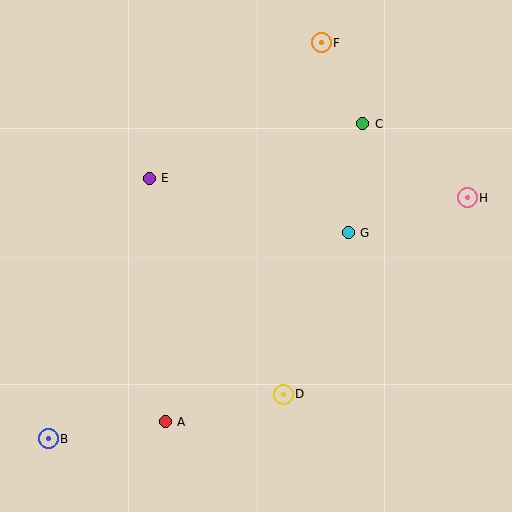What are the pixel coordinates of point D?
Point D is at (283, 394).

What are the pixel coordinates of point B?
Point B is at (48, 439).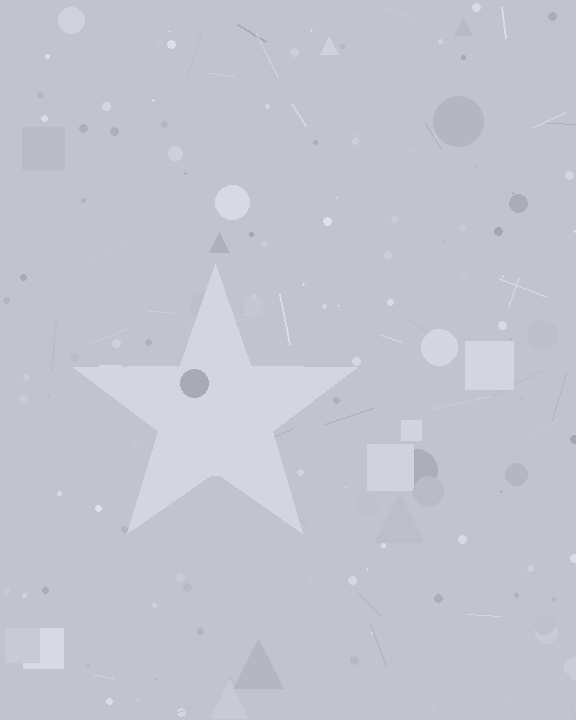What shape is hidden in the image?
A star is hidden in the image.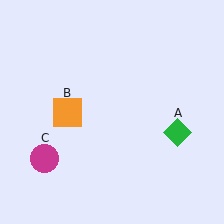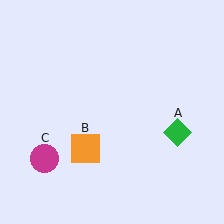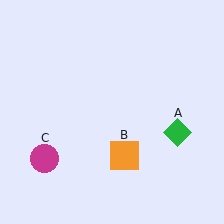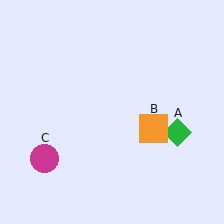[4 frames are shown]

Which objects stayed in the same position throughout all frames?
Green diamond (object A) and magenta circle (object C) remained stationary.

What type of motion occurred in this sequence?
The orange square (object B) rotated counterclockwise around the center of the scene.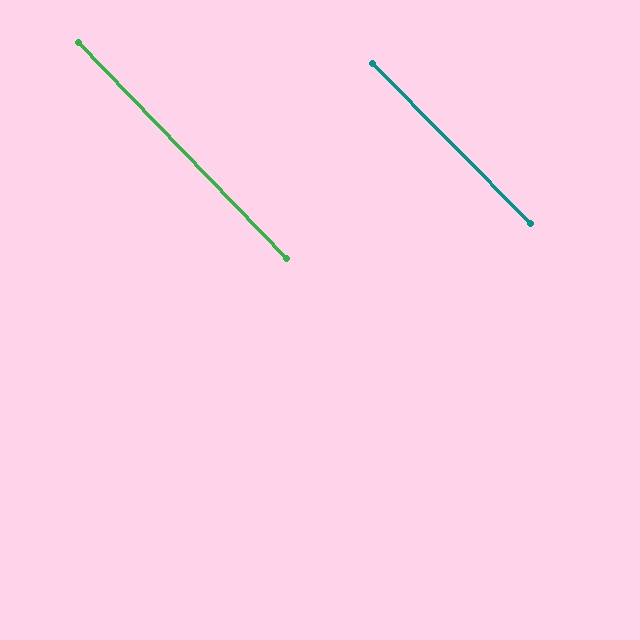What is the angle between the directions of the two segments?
Approximately 1 degree.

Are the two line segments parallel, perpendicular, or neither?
Parallel — their directions differ by only 0.5°.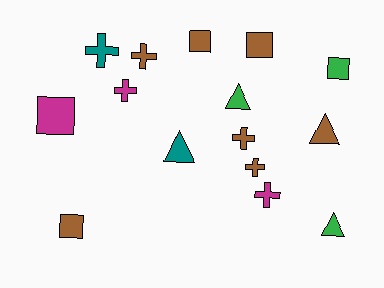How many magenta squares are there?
There is 1 magenta square.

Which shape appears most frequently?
Cross, with 6 objects.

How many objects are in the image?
There are 15 objects.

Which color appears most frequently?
Brown, with 7 objects.